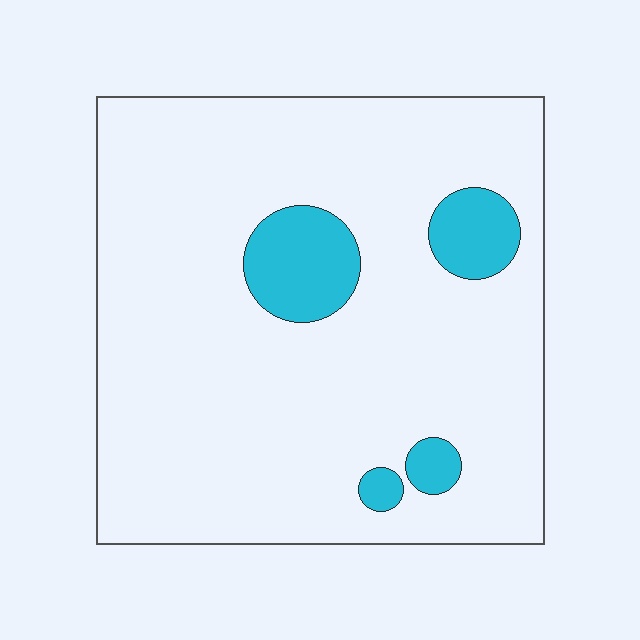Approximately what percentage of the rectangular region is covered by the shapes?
Approximately 10%.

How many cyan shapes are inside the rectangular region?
4.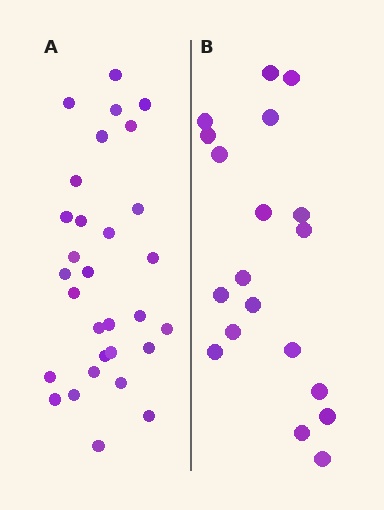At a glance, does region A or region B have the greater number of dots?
Region A (the left region) has more dots.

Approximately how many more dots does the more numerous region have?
Region A has roughly 12 or so more dots than region B.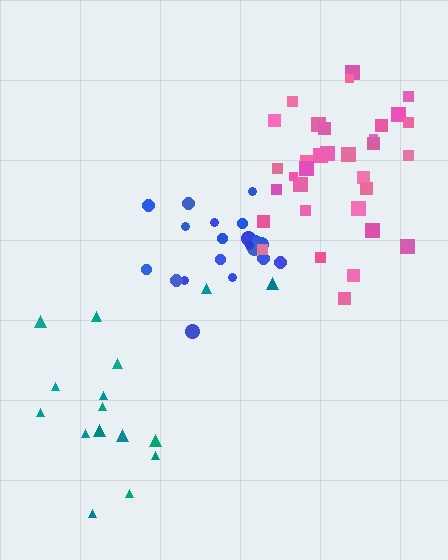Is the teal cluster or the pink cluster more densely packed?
Pink.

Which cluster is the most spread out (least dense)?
Teal.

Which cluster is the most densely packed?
Blue.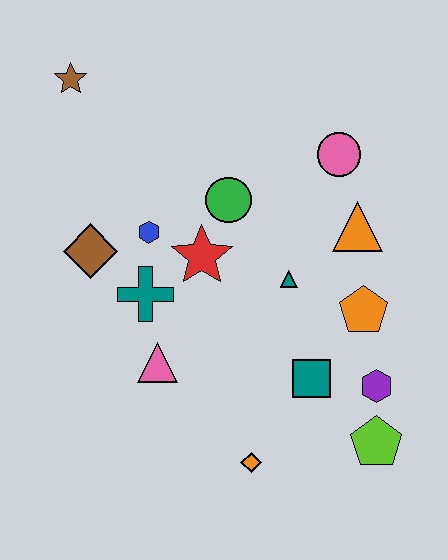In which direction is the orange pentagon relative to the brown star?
The orange pentagon is to the right of the brown star.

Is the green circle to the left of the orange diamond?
Yes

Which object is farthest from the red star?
The lime pentagon is farthest from the red star.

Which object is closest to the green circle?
The red star is closest to the green circle.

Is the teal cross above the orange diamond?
Yes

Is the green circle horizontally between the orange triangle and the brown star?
Yes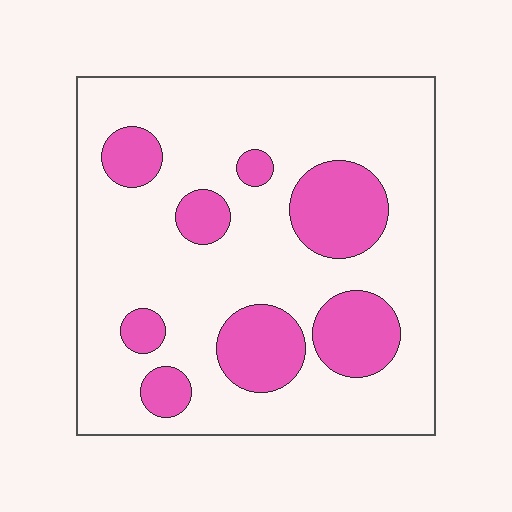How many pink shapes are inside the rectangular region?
8.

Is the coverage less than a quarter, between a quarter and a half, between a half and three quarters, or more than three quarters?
Less than a quarter.